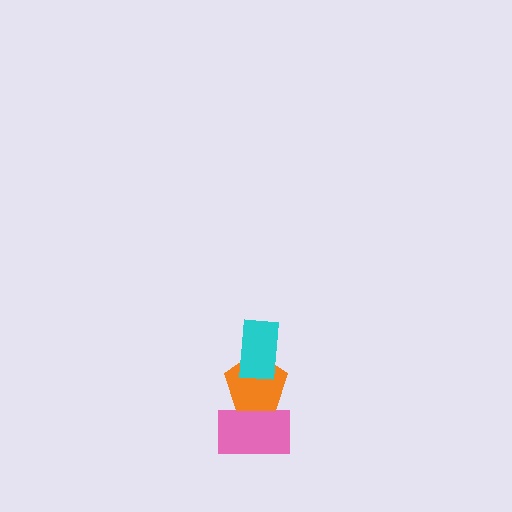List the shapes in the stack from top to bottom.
From top to bottom: the cyan rectangle, the orange pentagon, the pink rectangle.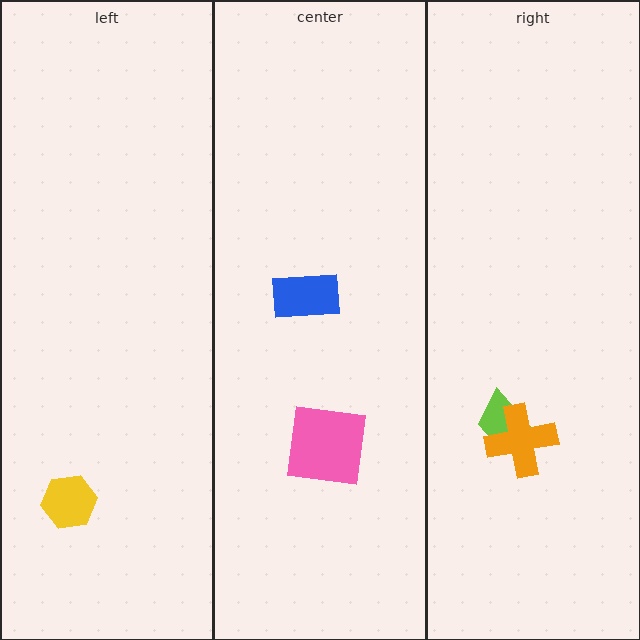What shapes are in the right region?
The lime trapezoid, the orange cross.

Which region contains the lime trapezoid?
The right region.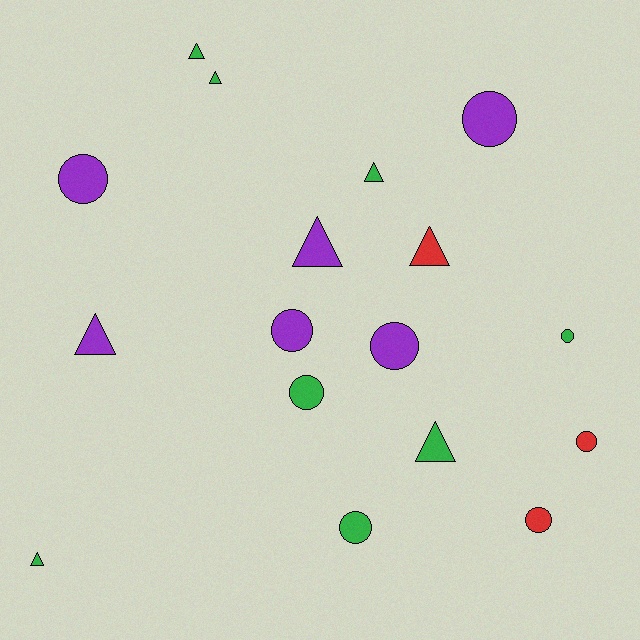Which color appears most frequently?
Green, with 8 objects.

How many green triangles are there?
There are 5 green triangles.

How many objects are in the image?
There are 17 objects.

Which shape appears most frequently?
Circle, with 9 objects.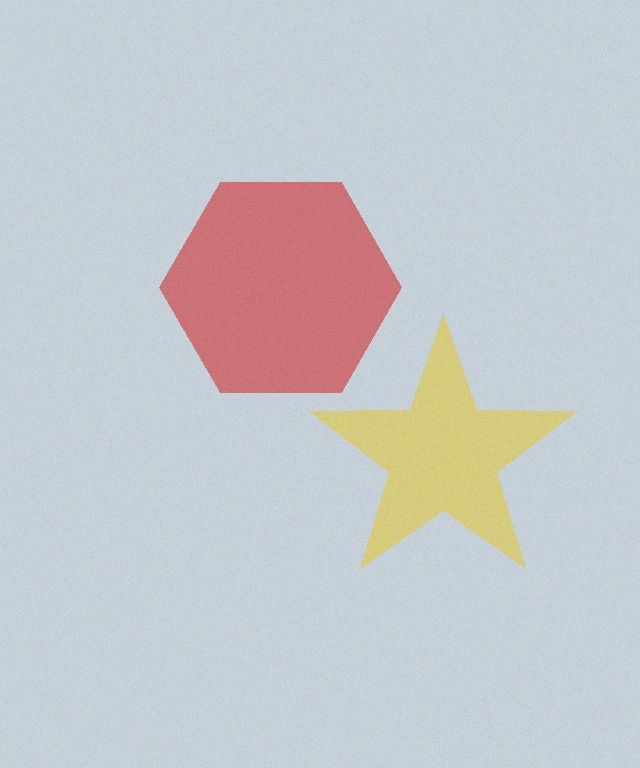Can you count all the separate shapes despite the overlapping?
Yes, there are 2 separate shapes.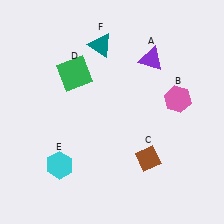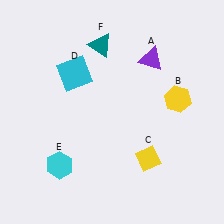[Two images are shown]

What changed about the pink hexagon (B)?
In Image 1, B is pink. In Image 2, it changed to yellow.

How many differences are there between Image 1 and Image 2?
There are 3 differences between the two images.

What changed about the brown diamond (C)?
In Image 1, C is brown. In Image 2, it changed to yellow.